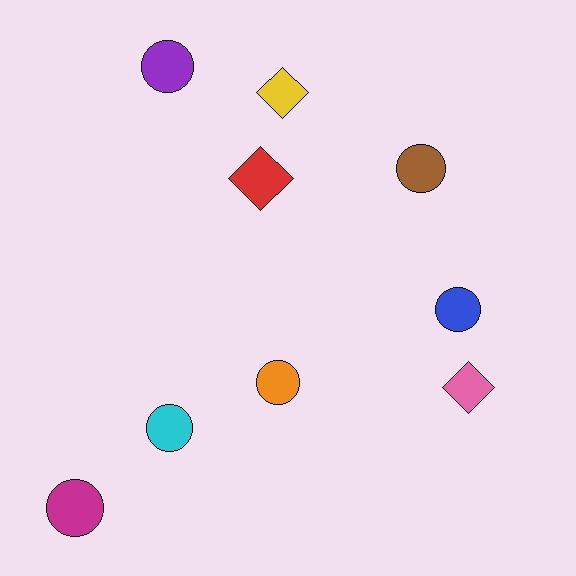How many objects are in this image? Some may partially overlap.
There are 9 objects.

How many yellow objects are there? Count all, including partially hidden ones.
There is 1 yellow object.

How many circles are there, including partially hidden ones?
There are 6 circles.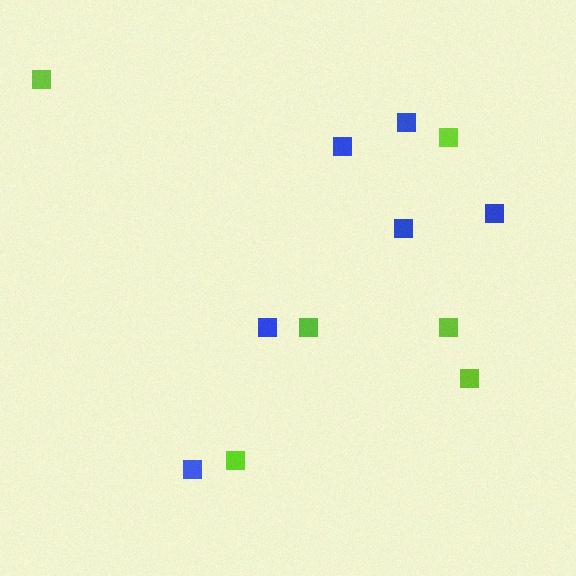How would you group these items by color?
There are 2 groups: one group of blue squares (6) and one group of lime squares (6).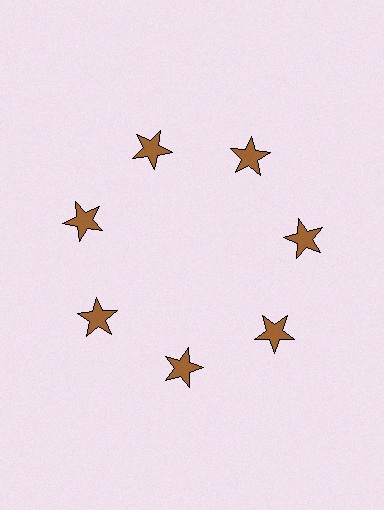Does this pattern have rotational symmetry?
Yes, this pattern has 7-fold rotational symmetry. It looks the same after rotating 51 degrees around the center.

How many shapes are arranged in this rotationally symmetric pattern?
There are 7 shapes, arranged in 7 groups of 1.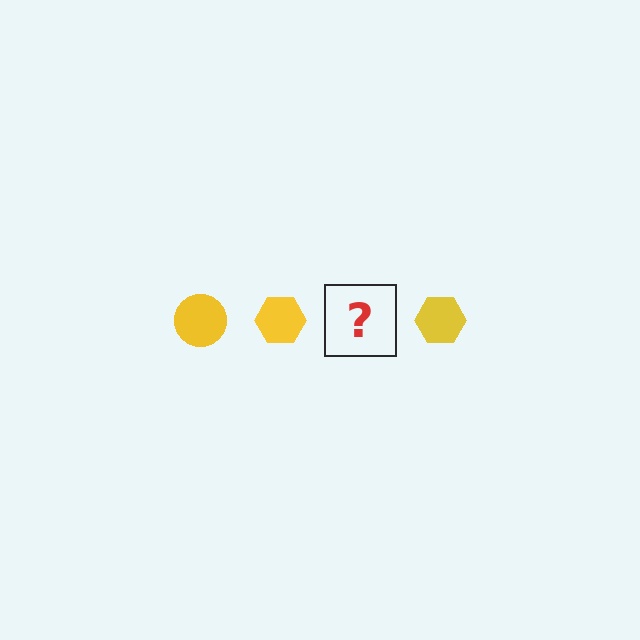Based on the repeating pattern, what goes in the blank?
The blank should be a yellow circle.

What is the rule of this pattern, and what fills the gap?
The rule is that the pattern cycles through circle, hexagon shapes in yellow. The gap should be filled with a yellow circle.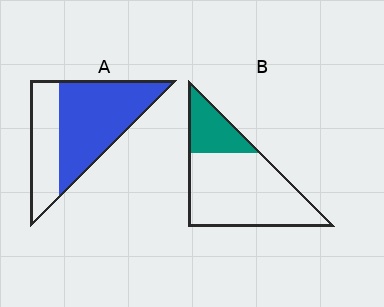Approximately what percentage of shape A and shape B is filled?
A is approximately 65% and B is approximately 25%.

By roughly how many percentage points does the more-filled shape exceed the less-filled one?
By roughly 40 percentage points (A over B).